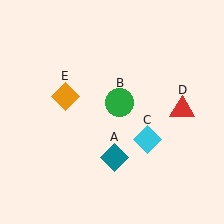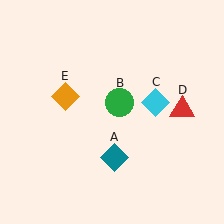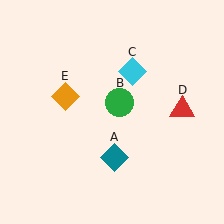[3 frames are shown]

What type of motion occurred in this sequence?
The cyan diamond (object C) rotated counterclockwise around the center of the scene.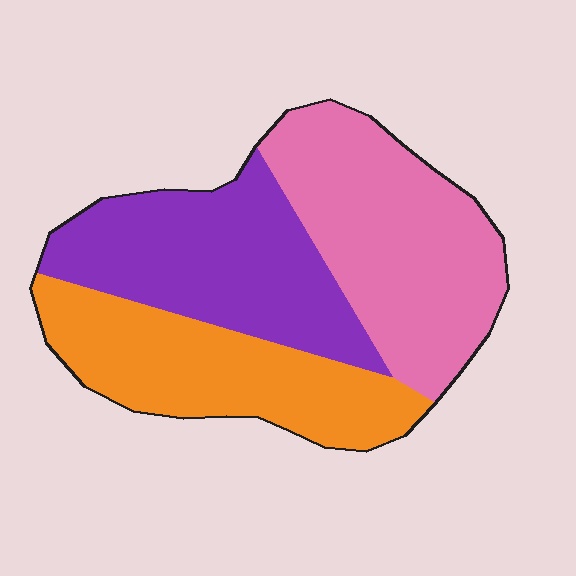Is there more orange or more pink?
Pink.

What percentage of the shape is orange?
Orange takes up about one third (1/3) of the shape.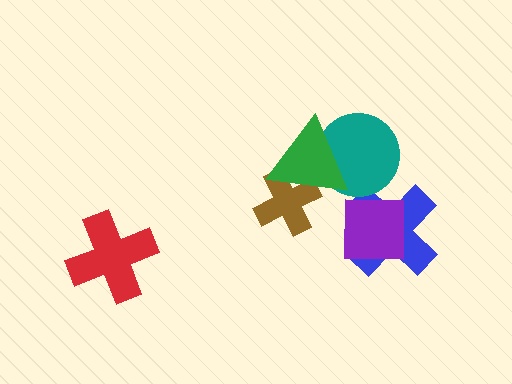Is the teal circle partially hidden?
Yes, it is partially covered by another shape.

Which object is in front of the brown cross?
The green triangle is in front of the brown cross.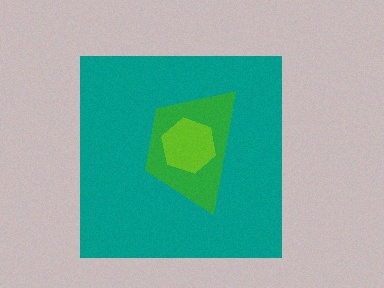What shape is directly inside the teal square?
The green trapezoid.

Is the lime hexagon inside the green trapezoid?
Yes.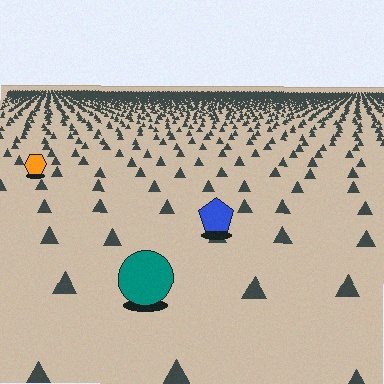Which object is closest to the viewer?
The teal circle is closest. The texture marks near it are larger and more spread out.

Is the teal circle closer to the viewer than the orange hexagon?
Yes. The teal circle is closer — you can tell from the texture gradient: the ground texture is coarser near it.